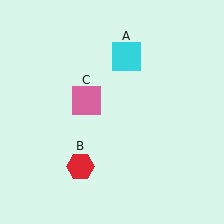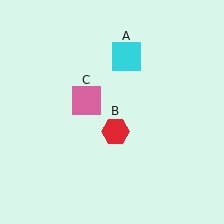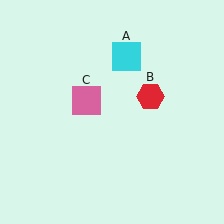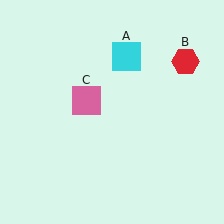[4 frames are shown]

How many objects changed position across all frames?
1 object changed position: red hexagon (object B).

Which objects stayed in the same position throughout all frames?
Cyan square (object A) and pink square (object C) remained stationary.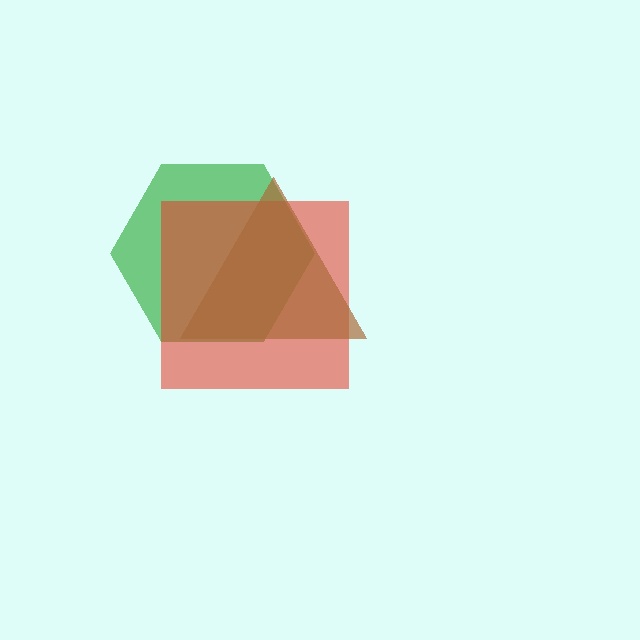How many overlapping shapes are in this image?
There are 3 overlapping shapes in the image.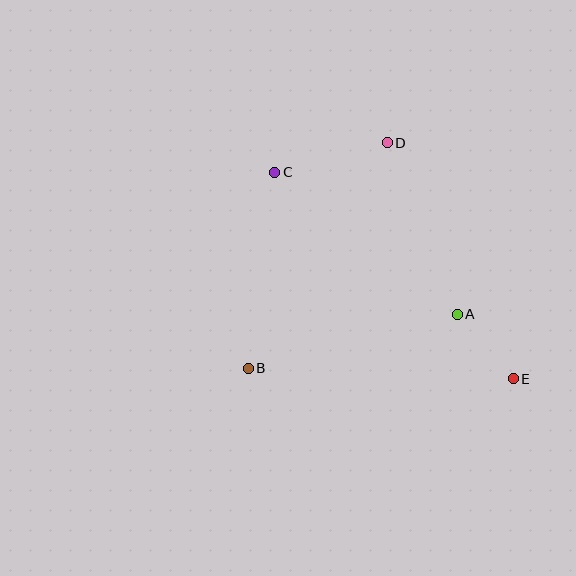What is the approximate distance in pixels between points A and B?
The distance between A and B is approximately 216 pixels.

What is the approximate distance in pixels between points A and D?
The distance between A and D is approximately 185 pixels.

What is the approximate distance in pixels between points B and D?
The distance between B and D is approximately 265 pixels.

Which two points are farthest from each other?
Points C and E are farthest from each other.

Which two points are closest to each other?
Points A and E are closest to each other.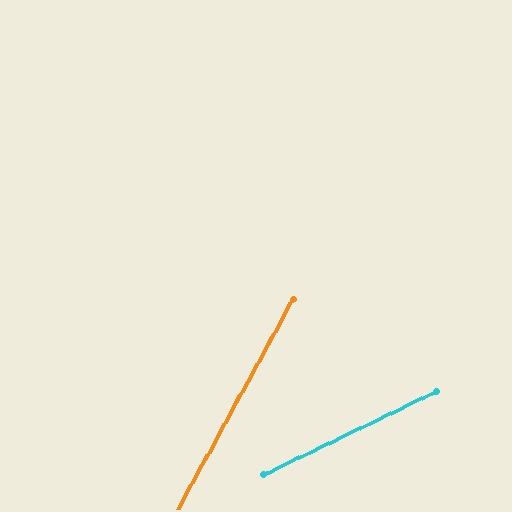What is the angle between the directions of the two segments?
Approximately 35 degrees.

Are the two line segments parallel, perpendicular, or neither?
Neither parallel nor perpendicular — they differ by about 35°.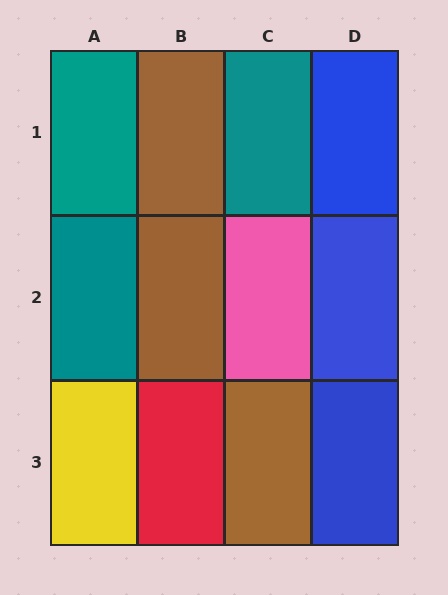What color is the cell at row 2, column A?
Teal.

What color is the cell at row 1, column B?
Brown.